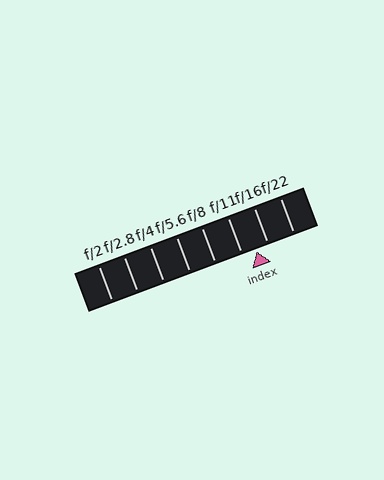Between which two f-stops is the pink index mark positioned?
The index mark is between f/11 and f/16.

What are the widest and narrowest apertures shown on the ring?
The widest aperture shown is f/2 and the narrowest is f/22.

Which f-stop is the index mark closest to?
The index mark is closest to f/16.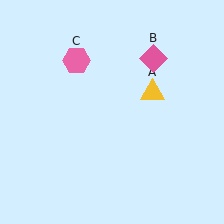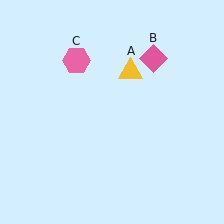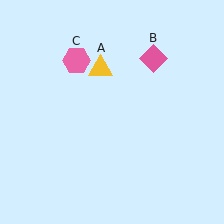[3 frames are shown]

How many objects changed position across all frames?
1 object changed position: yellow triangle (object A).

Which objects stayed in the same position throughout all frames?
Pink diamond (object B) and pink hexagon (object C) remained stationary.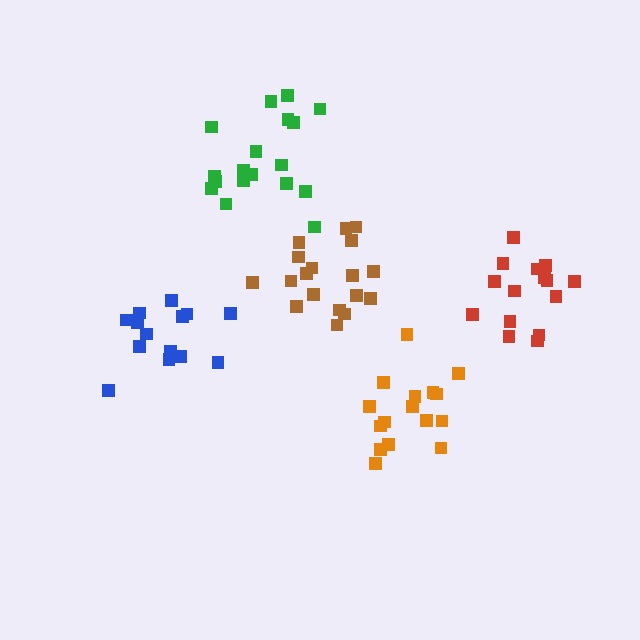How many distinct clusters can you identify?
There are 5 distinct clusters.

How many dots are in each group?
Group 1: 18 dots, Group 2: 15 dots, Group 3: 16 dots, Group 4: 14 dots, Group 5: 18 dots (81 total).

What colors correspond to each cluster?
The clusters are colored: green, red, orange, blue, brown.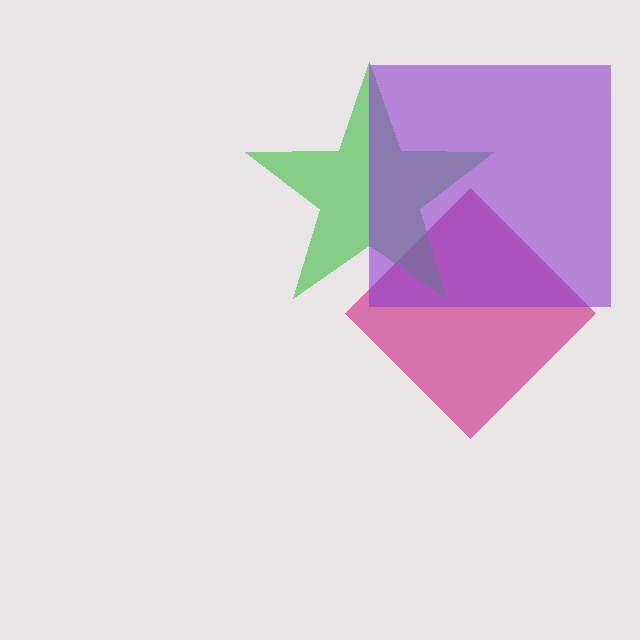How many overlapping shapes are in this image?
There are 3 overlapping shapes in the image.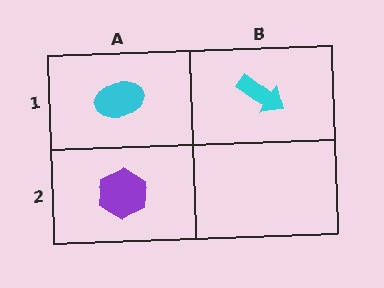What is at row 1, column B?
A cyan arrow.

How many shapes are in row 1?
2 shapes.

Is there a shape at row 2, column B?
No, that cell is empty.